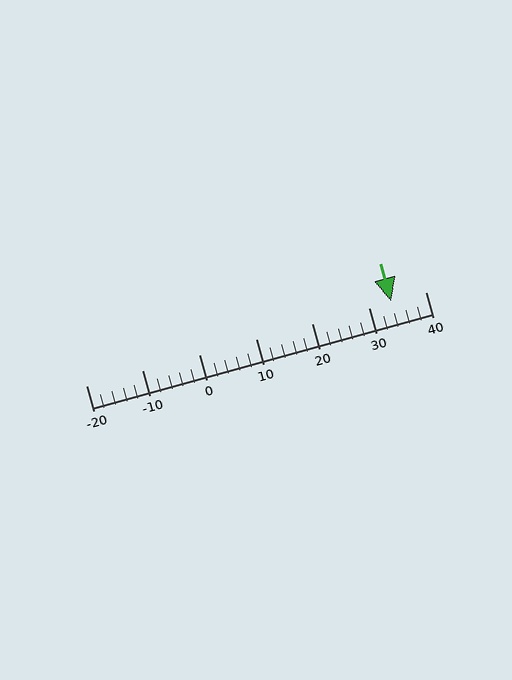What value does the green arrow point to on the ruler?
The green arrow points to approximately 34.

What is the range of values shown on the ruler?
The ruler shows values from -20 to 40.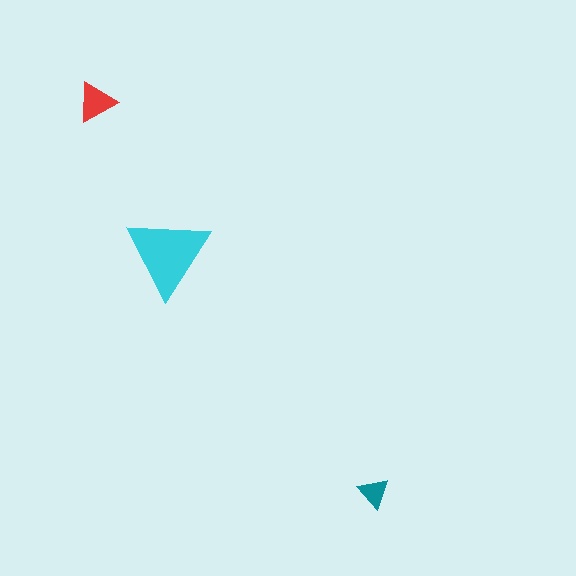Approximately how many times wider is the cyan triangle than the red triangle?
About 2 times wider.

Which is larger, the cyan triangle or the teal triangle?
The cyan one.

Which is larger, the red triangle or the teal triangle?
The red one.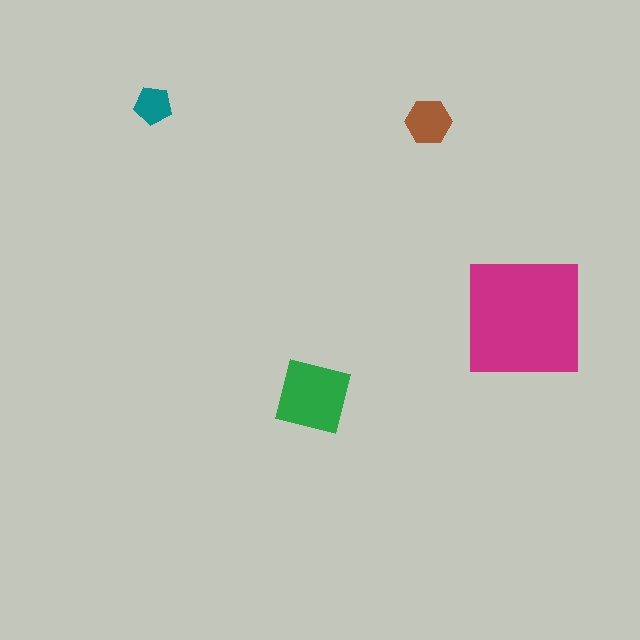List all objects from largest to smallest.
The magenta square, the green square, the brown hexagon, the teal pentagon.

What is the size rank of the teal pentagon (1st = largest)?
4th.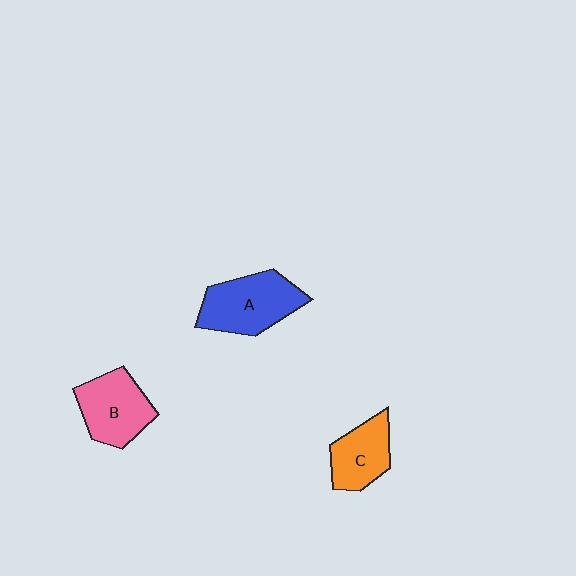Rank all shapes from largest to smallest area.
From largest to smallest: A (blue), B (pink), C (orange).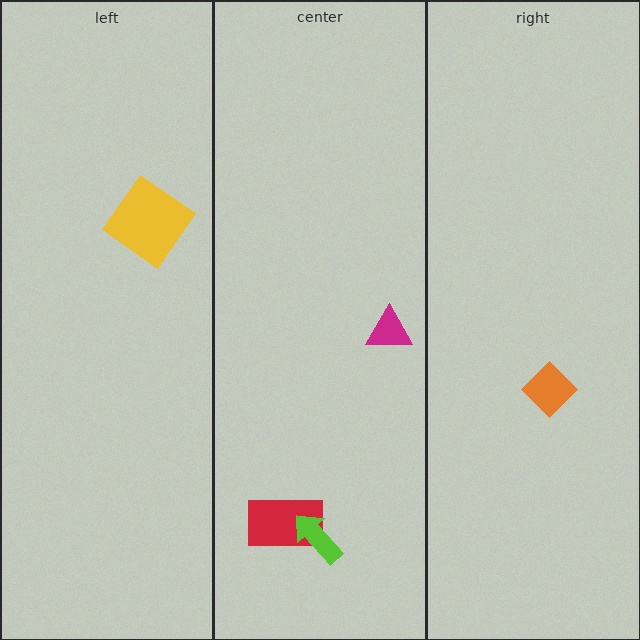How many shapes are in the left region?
1.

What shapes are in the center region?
The red rectangle, the magenta triangle, the lime arrow.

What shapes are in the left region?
The yellow diamond.